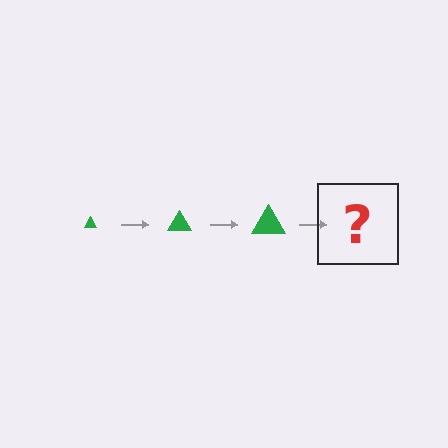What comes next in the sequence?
The next element should be a green triangle, larger than the previous one.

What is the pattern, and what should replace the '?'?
The pattern is that the triangle gets progressively larger each step. The '?' should be a green triangle, larger than the previous one.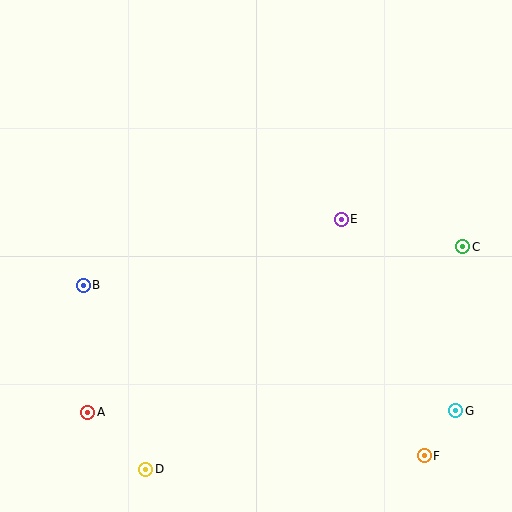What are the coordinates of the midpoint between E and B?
The midpoint between E and B is at (212, 252).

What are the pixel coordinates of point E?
Point E is at (341, 219).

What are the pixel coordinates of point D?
Point D is at (146, 469).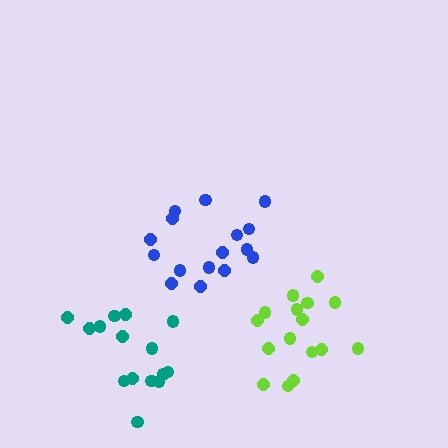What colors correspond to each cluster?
The clusters are colored: lime, teal, blue.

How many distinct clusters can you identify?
There are 3 distinct clusters.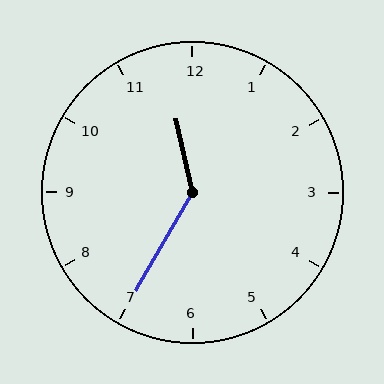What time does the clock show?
11:35.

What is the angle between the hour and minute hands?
Approximately 138 degrees.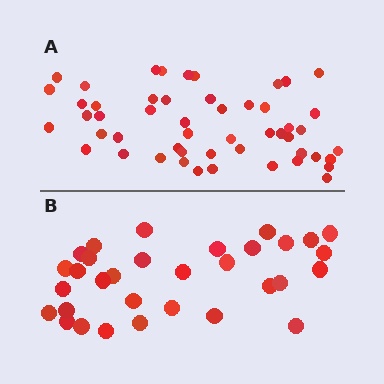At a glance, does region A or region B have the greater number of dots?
Region A (the top region) has more dots.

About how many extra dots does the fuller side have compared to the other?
Region A has approximately 20 more dots than region B.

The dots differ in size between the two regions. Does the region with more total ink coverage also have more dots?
No. Region B has more total ink coverage because its dots are larger, but region A actually contains more individual dots. Total area can be misleading — the number of items is what matters here.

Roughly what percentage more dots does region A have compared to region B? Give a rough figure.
About 60% more.